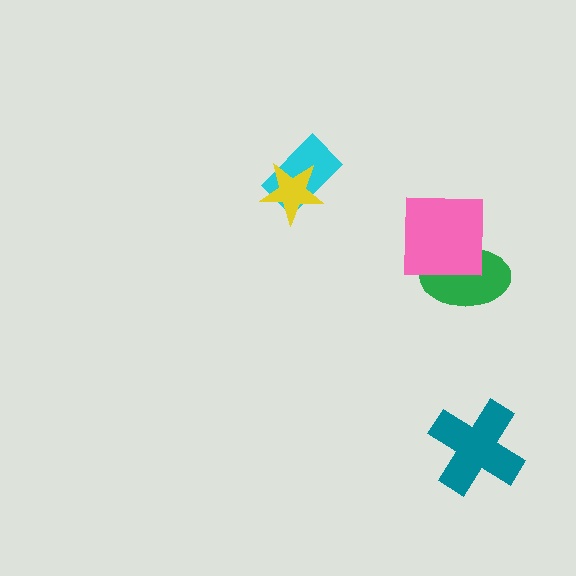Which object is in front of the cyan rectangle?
The yellow star is in front of the cyan rectangle.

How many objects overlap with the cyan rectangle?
1 object overlaps with the cyan rectangle.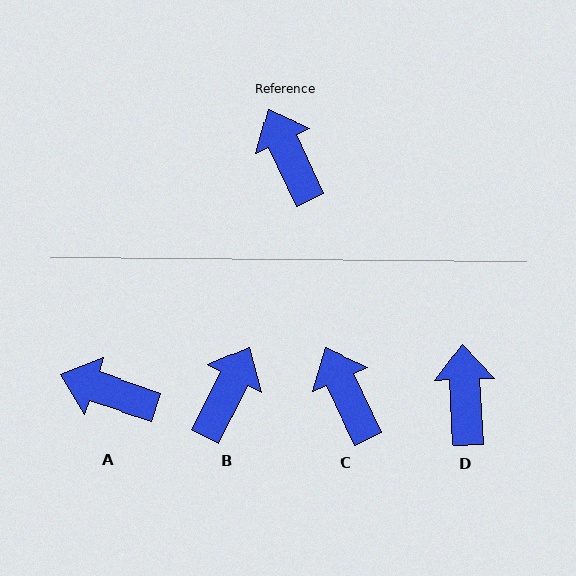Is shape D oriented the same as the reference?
No, it is off by about 22 degrees.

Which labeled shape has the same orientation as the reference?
C.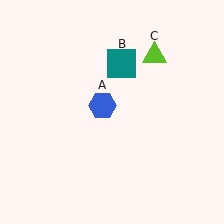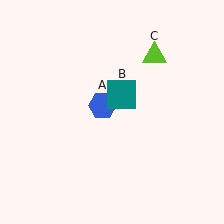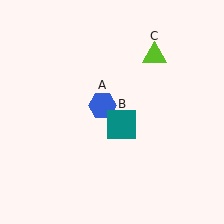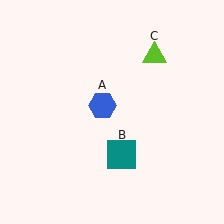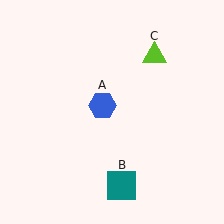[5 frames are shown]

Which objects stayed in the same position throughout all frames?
Blue hexagon (object A) and lime triangle (object C) remained stationary.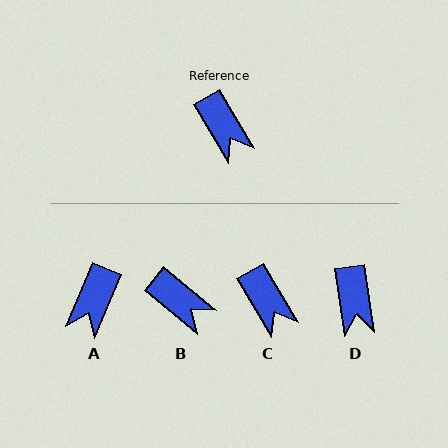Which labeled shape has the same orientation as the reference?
C.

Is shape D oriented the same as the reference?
No, it is off by about 22 degrees.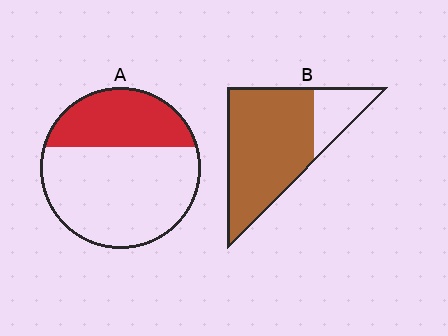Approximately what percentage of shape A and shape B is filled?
A is approximately 35% and B is approximately 80%.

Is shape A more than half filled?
No.